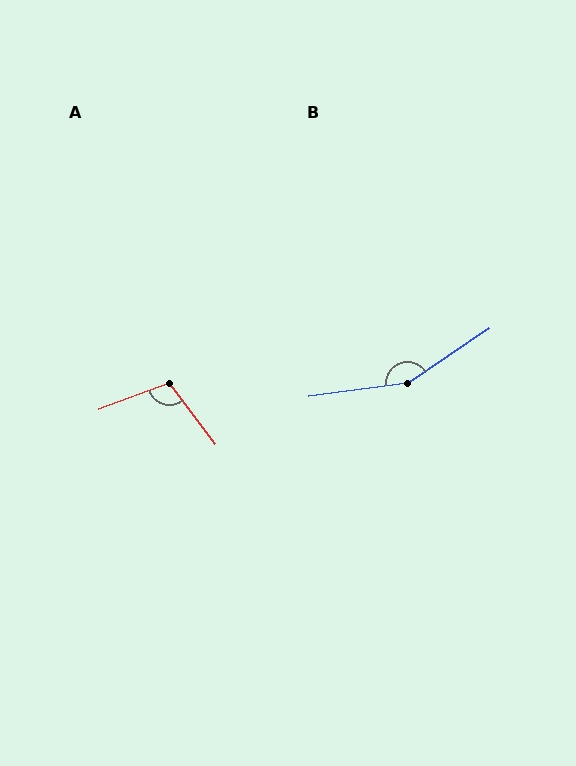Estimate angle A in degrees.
Approximately 107 degrees.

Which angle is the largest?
B, at approximately 154 degrees.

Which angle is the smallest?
A, at approximately 107 degrees.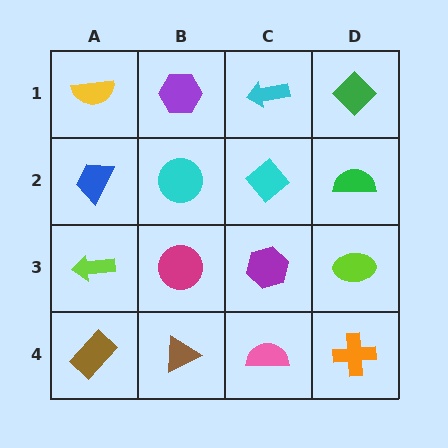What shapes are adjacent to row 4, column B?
A magenta circle (row 3, column B), a brown rectangle (row 4, column A), a pink semicircle (row 4, column C).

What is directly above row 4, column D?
A lime ellipse.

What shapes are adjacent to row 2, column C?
A cyan arrow (row 1, column C), a purple hexagon (row 3, column C), a cyan circle (row 2, column B), a green semicircle (row 2, column D).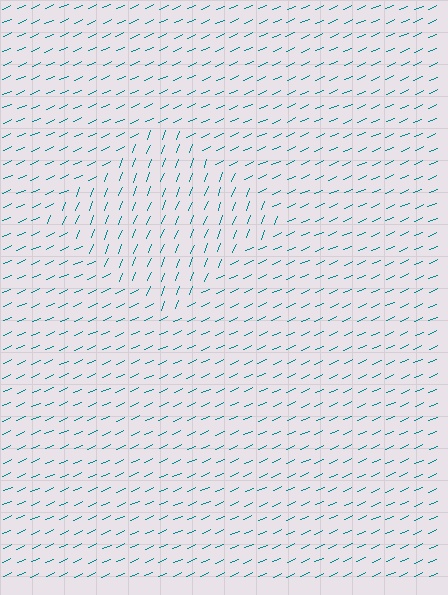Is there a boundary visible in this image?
Yes, there is a texture boundary formed by a change in line orientation.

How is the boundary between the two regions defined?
The boundary is defined purely by a change in line orientation (approximately 45 degrees difference). All lines are the same color and thickness.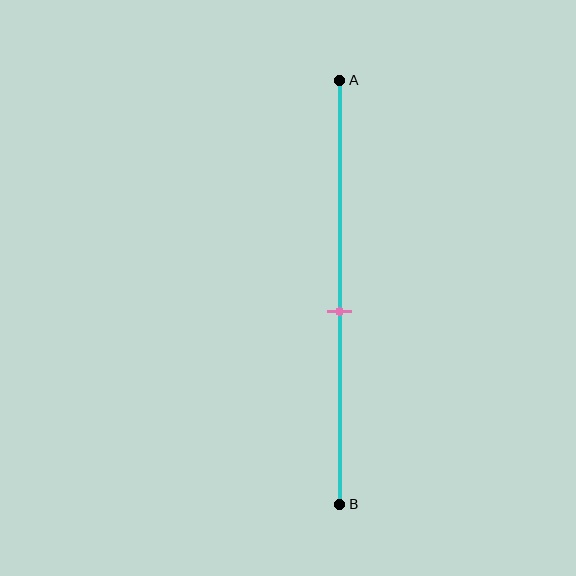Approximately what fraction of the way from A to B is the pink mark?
The pink mark is approximately 55% of the way from A to B.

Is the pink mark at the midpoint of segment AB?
No, the mark is at about 55% from A, not at the 50% midpoint.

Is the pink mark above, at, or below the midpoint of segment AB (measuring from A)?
The pink mark is below the midpoint of segment AB.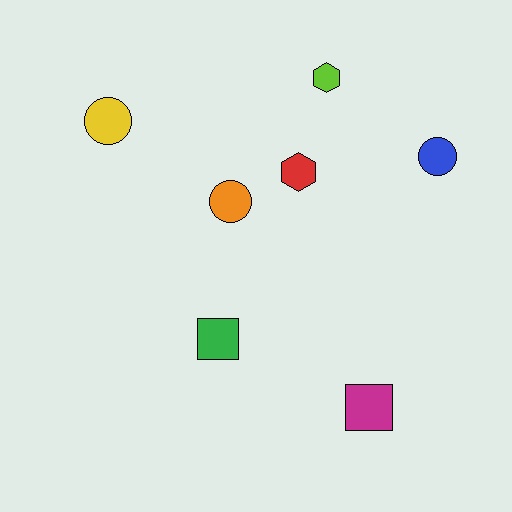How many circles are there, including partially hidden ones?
There are 3 circles.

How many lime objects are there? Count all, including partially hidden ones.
There is 1 lime object.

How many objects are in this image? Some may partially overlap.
There are 7 objects.